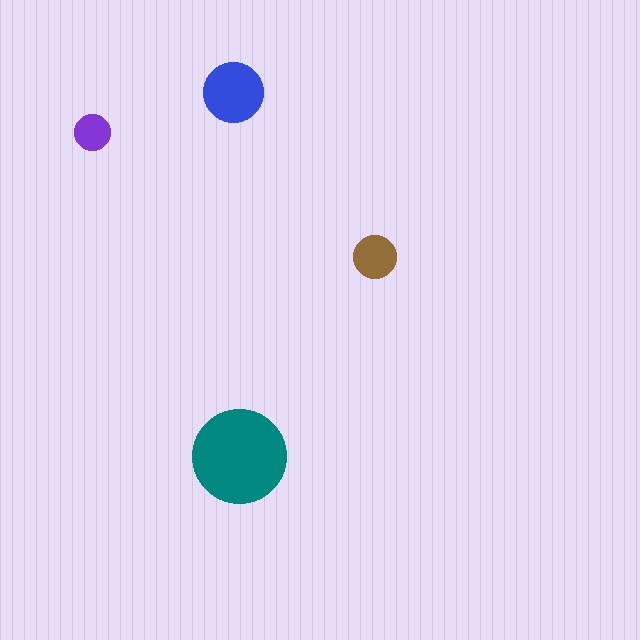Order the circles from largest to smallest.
the teal one, the blue one, the brown one, the purple one.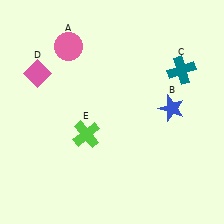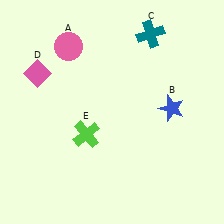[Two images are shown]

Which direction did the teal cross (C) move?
The teal cross (C) moved up.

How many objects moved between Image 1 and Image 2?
1 object moved between the two images.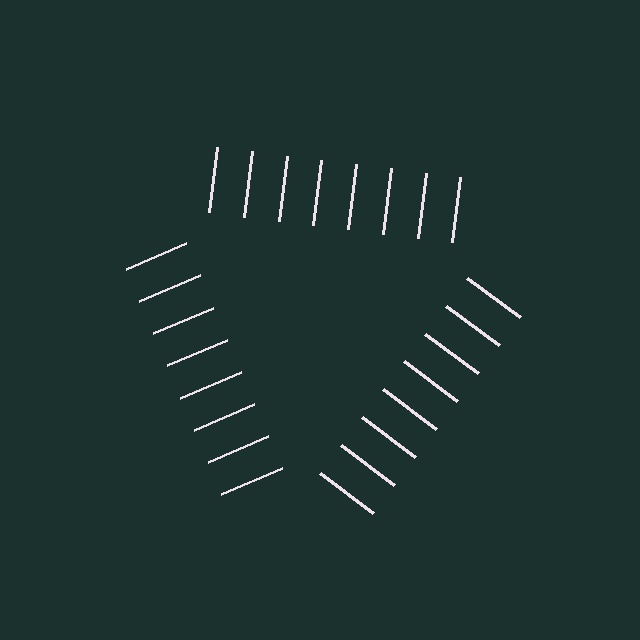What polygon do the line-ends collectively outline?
An illusory triangle — the line segments terminate on its edges but no continuous stroke is drawn.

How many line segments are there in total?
24 — 8 along each of the 3 edges.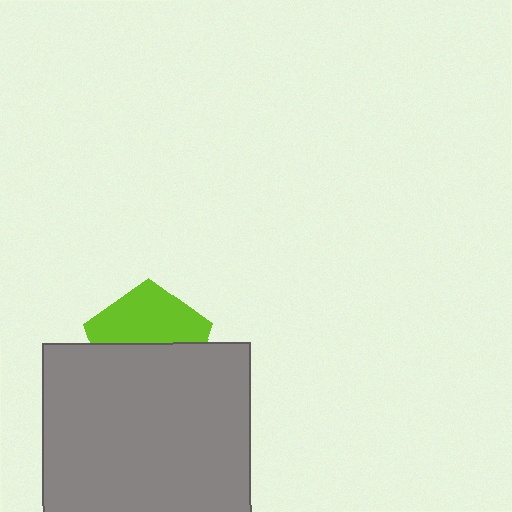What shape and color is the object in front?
The object in front is a gray square.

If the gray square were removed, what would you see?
You would see the complete lime pentagon.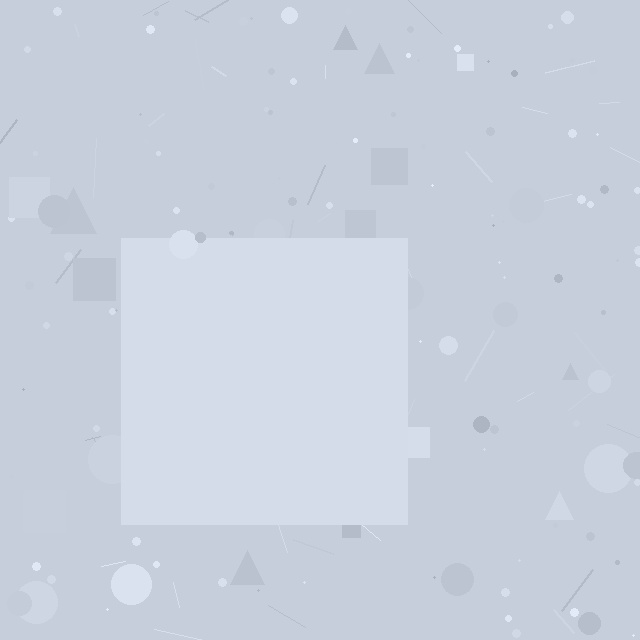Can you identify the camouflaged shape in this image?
The camouflaged shape is a square.